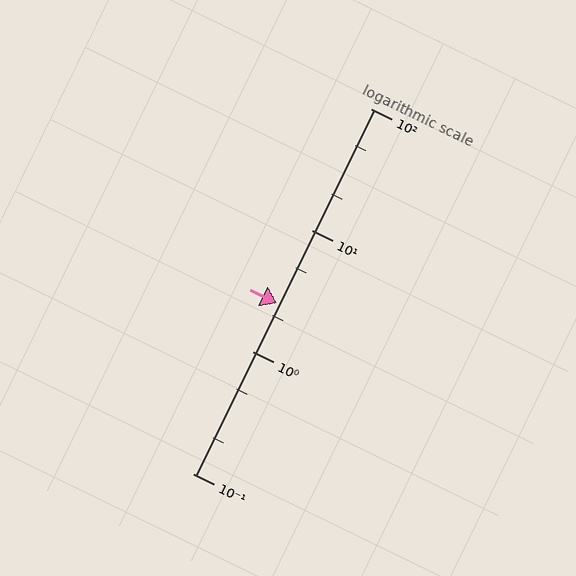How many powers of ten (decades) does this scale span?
The scale spans 3 decades, from 0.1 to 100.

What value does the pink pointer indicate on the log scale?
The pointer indicates approximately 2.5.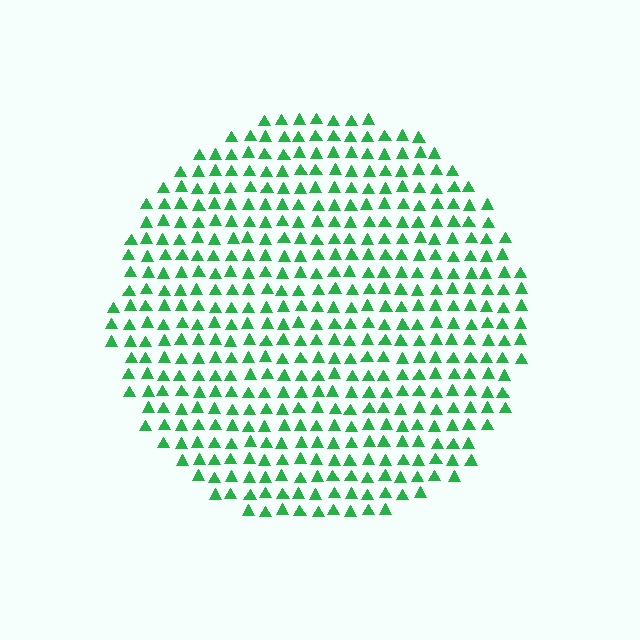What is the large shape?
The large shape is a circle.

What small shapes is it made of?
It is made of small triangles.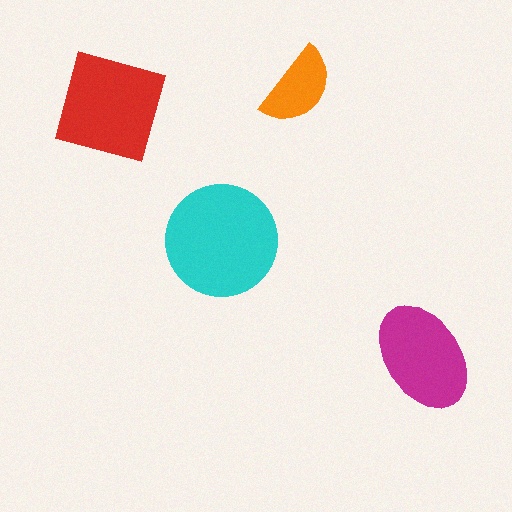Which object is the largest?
The cyan circle.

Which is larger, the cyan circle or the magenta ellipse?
The cyan circle.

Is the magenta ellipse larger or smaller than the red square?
Smaller.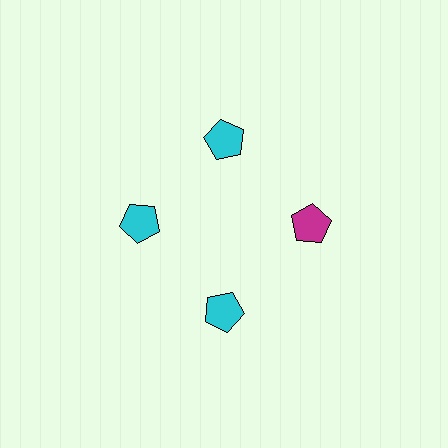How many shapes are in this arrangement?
There are 4 shapes arranged in a ring pattern.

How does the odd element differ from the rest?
It has a different color: magenta instead of cyan.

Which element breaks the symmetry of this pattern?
The magenta pentagon at roughly the 3 o'clock position breaks the symmetry. All other shapes are cyan pentagons.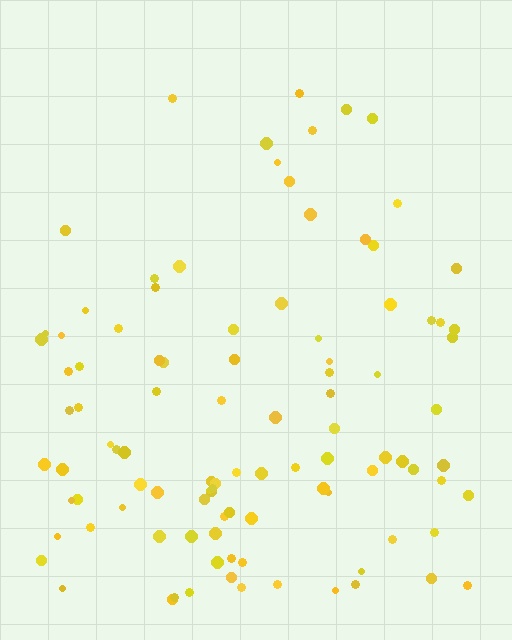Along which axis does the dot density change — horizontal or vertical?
Vertical.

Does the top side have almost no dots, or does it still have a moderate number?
Still a moderate number, just noticeably fewer than the bottom.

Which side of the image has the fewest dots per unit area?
The top.